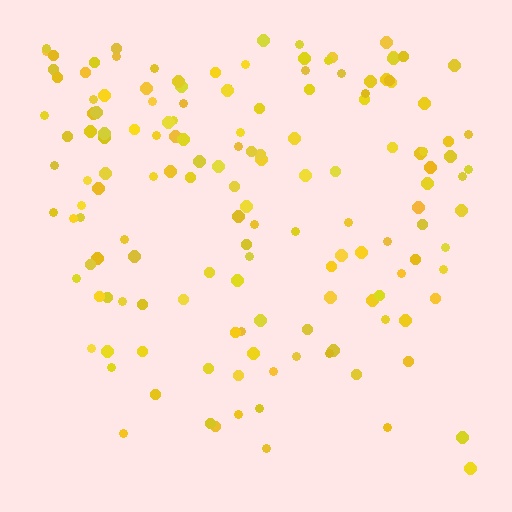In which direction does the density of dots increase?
From bottom to top, with the top side densest.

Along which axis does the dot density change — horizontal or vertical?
Vertical.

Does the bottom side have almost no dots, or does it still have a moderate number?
Still a moderate number, just noticeably fewer than the top.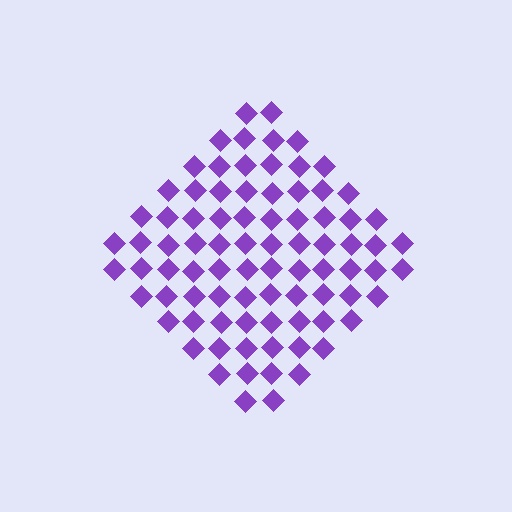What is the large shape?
The large shape is a diamond.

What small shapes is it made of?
It is made of small diamonds.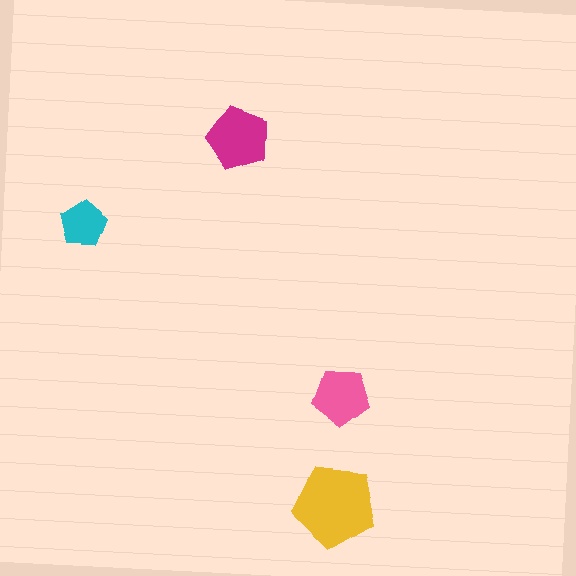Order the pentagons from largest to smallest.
the yellow one, the magenta one, the pink one, the cyan one.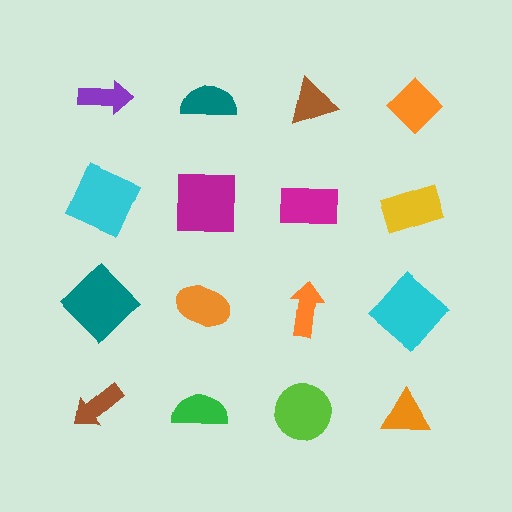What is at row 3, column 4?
A cyan diamond.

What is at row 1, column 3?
A brown triangle.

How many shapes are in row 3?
4 shapes.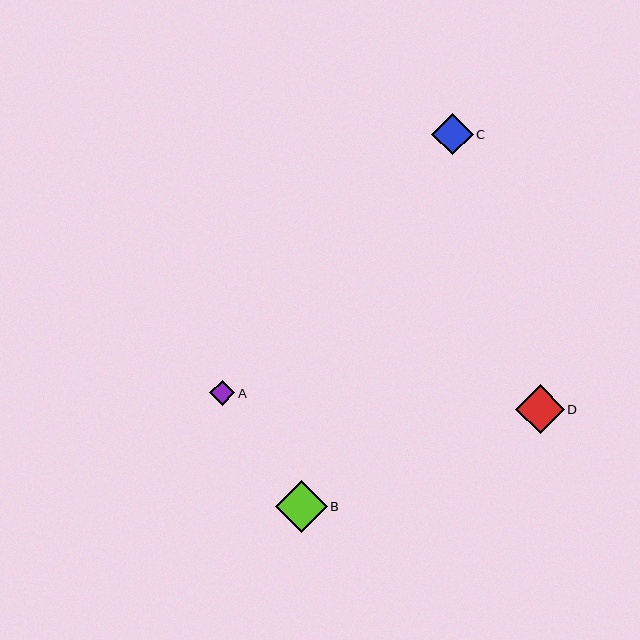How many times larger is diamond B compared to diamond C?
Diamond B is approximately 1.2 times the size of diamond C.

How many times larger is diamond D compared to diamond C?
Diamond D is approximately 1.2 times the size of diamond C.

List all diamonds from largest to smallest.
From largest to smallest: B, D, C, A.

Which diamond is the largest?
Diamond B is the largest with a size of approximately 52 pixels.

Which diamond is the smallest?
Diamond A is the smallest with a size of approximately 26 pixels.